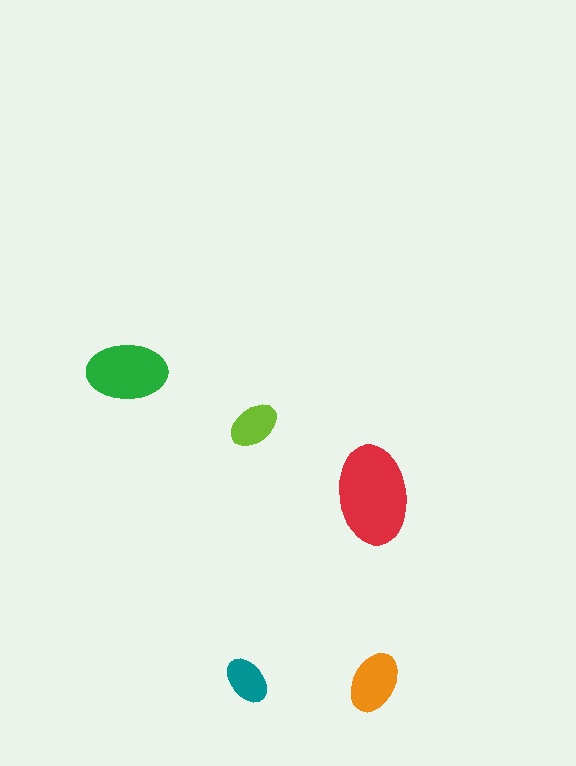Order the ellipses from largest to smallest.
the red one, the green one, the orange one, the lime one, the teal one.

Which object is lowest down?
The orange ellipse is bottommost.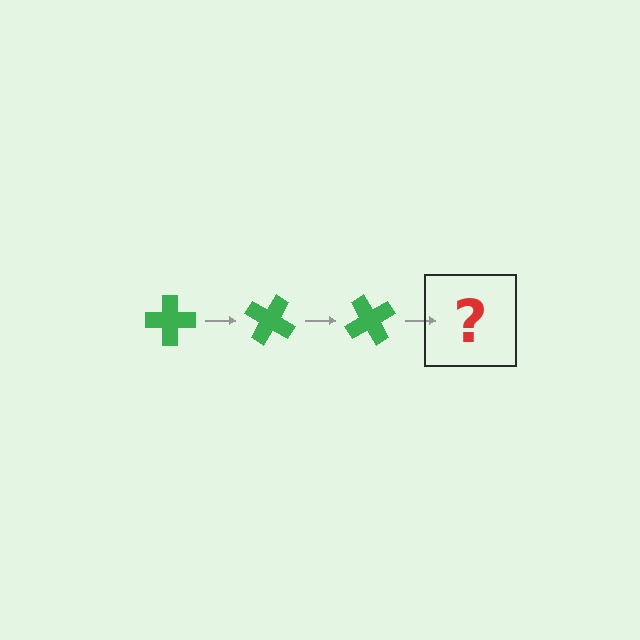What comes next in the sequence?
The next element should be a green cross rotated 90 degrees.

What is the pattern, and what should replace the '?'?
The pattern is that the cross rotates 30 degrees each step. The '?' should be a green cross rotated 90 degrees.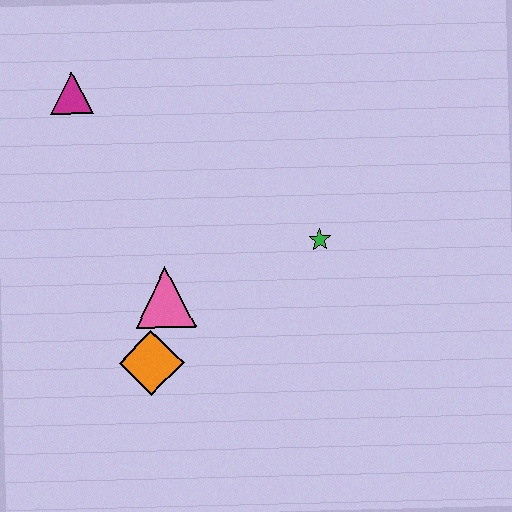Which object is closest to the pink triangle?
The orange diamond is closest to the pink triangle.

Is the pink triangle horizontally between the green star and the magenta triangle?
Yes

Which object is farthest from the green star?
The magenta triangle is farthest from the green star.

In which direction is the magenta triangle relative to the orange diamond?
The magenta triangle is above the orange diamond.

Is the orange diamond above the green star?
No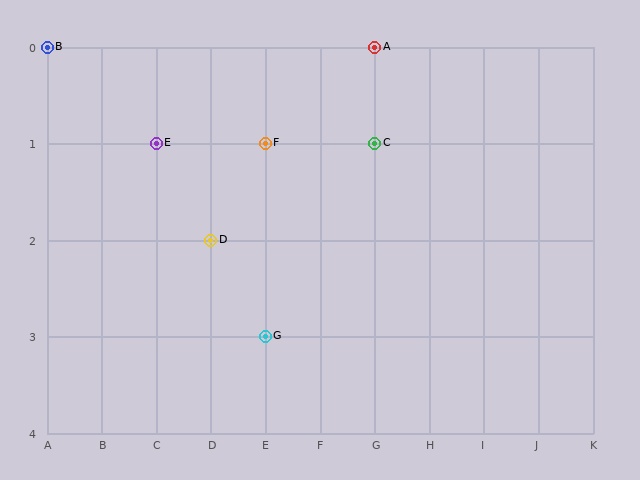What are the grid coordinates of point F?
Point F is at grid coordinates (E, 1).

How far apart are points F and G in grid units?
Points F and G are 2 rows apart.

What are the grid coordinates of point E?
Point E is at grid coordinates (C, 1).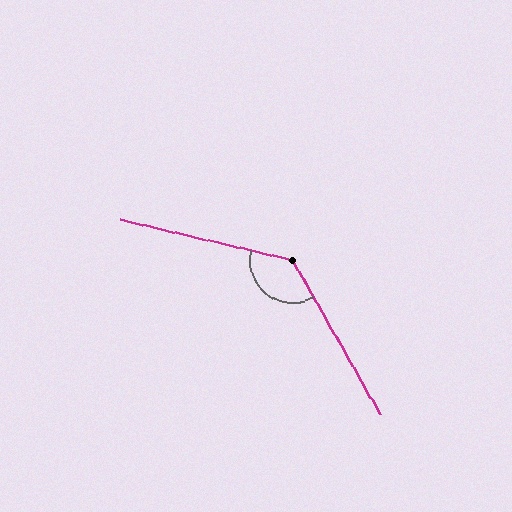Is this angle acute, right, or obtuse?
It is obtuse.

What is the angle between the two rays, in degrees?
Approximately 133 degrees.